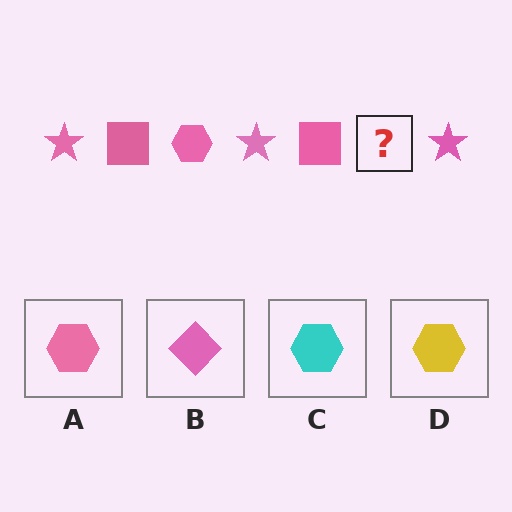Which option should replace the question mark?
Option A.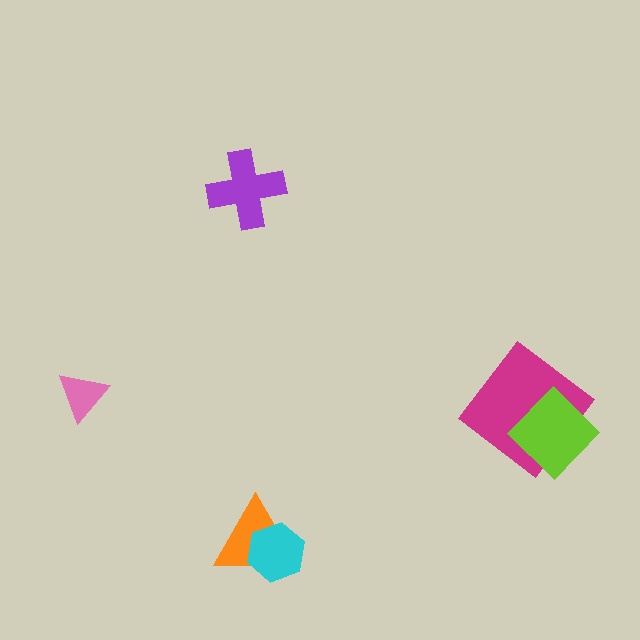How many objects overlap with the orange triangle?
1 object overlaps with the orange triangle.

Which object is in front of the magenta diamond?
The lime diamond is in front of the magenta diamond.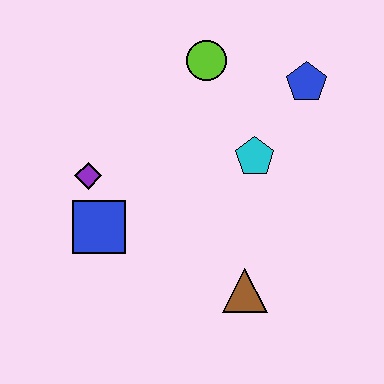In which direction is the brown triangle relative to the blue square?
The brown triangle is to the right of the blue square.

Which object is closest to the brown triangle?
The cyan pentagon is closest to the brown triangle.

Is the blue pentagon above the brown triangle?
Yes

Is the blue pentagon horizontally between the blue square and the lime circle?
No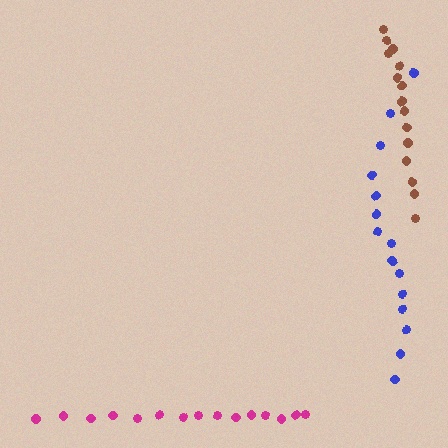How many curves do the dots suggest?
There are 3 distinct paths.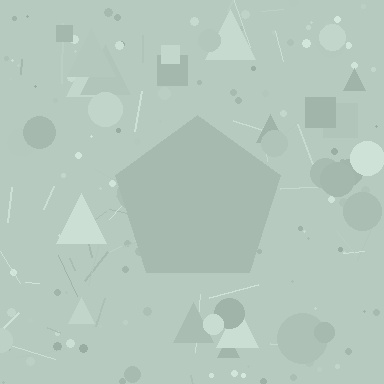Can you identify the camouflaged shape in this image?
The camouflaged shape is a pentagon.